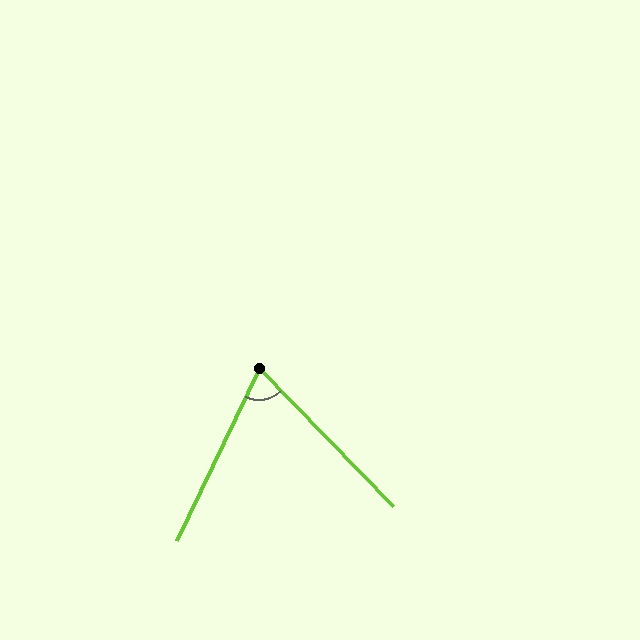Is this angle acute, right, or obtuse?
It is acute.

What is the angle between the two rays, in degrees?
Approximately 70 degrees.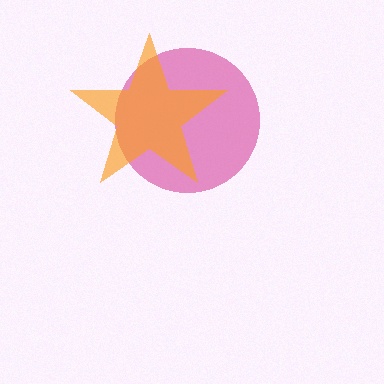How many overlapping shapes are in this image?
There are 2 overlapping shapes in the image.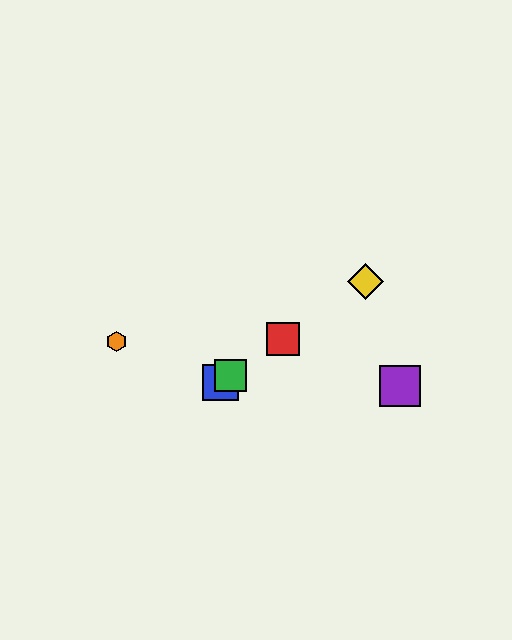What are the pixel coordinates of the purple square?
The purple square is at (400, 386).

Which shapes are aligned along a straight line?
The red square, the blue square, the green square, the yellow diamond are aligned along a straight line.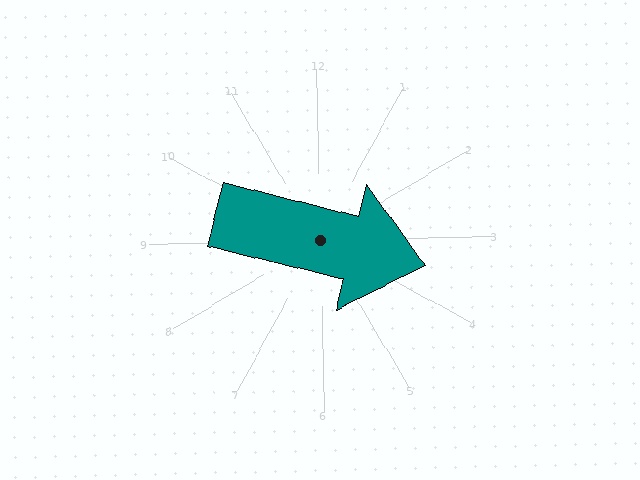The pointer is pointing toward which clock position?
Roughly 3 o'clock.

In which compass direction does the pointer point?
East.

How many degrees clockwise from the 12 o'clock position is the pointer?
Approximately 105 degrees.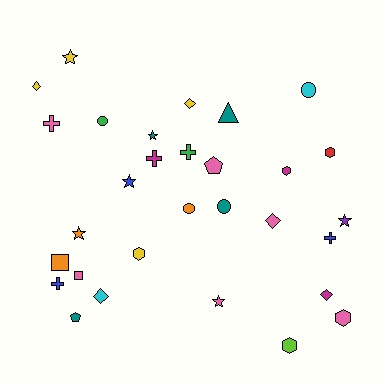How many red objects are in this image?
There is 1 red object.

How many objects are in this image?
There are 30 objects.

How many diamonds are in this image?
There are 5 diamonds.